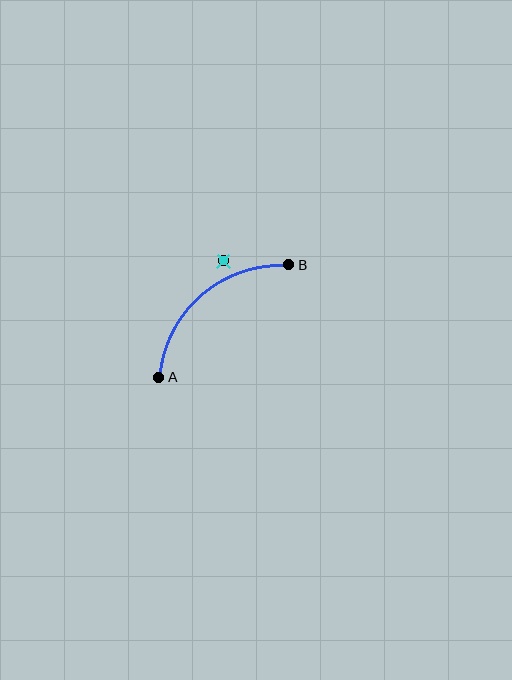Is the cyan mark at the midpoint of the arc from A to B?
No — the cyan mark does not lie on the arc at all. It sits slightly outside the curve.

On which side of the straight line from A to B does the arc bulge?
The arc bulges above and to the left of the straight line connecting A and B.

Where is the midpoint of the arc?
The arc midpoint is the point on the curve farthest from the straight line joining A and B. It sits above and to the left of that line.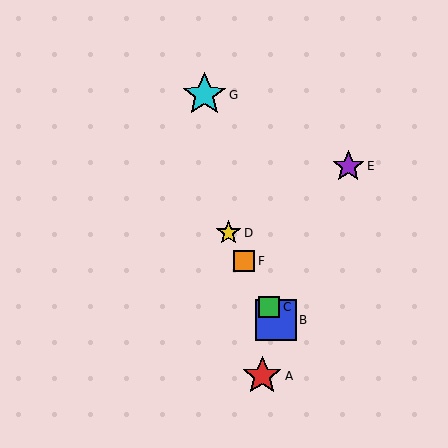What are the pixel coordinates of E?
Object E is at (348, 166).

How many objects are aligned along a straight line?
4 objects (B, C, D, F) are aligned along a straight line.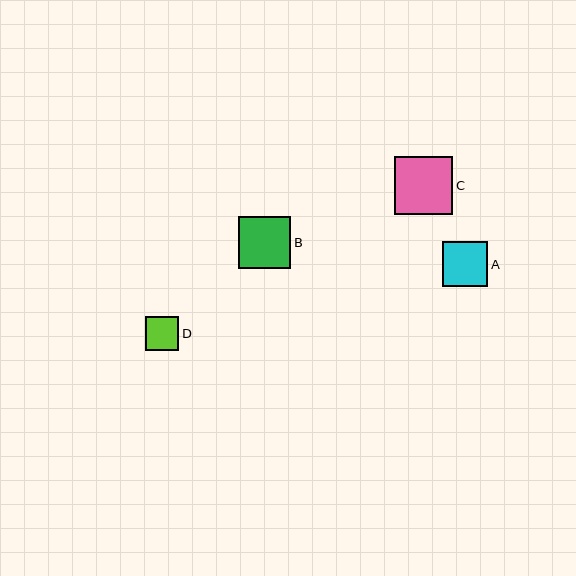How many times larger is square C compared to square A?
Square C is approximately 1.3 times the size of square A.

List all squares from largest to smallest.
From largest to smallest: C, B, A, D.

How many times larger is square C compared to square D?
Square C is approximately 1.7 times the size of square D.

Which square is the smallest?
Square D is the smallest with a size of approximately 33 pixels.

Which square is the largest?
Square C is the largest with a size of approximately 58 pixels.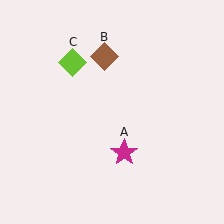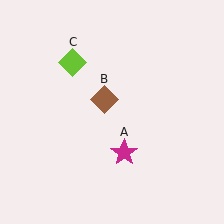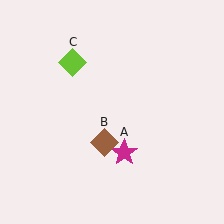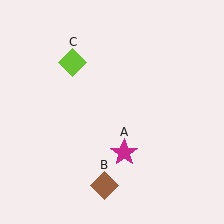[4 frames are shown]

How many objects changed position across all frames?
1 object changed position: brown diamond (object B).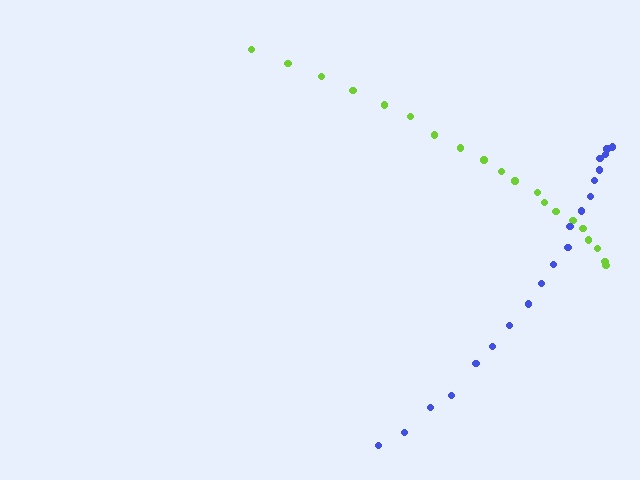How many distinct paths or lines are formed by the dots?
There are 2 distinct paths.